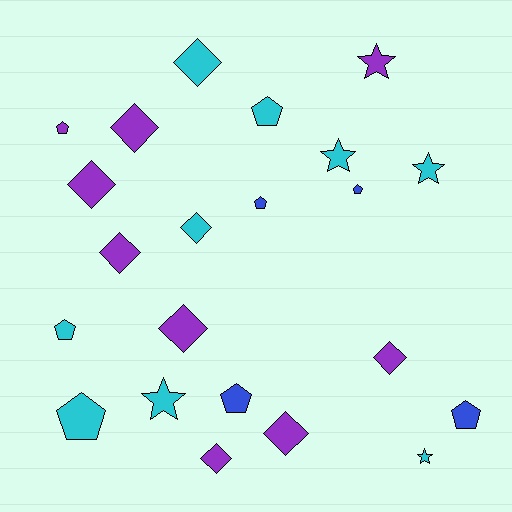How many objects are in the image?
There are 22 objects.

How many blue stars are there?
There are no blue stars.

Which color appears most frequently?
Purple, with 9 objects.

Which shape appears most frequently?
Diamond, with 9 objects.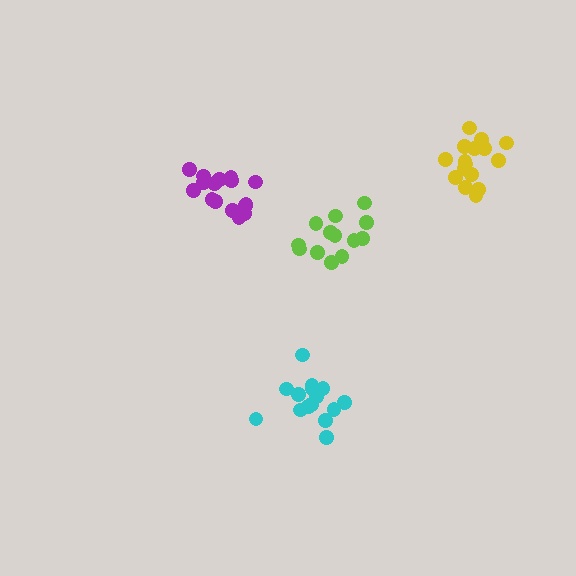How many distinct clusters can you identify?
There are 4 distinct clusters.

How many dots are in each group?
Group 1: 16 dots, Group 2: 17 dots, Group 3: 13 dots, Group 4: 16 dots (62 total).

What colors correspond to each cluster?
The clusters are colored: cyan, purple, lime, yellow.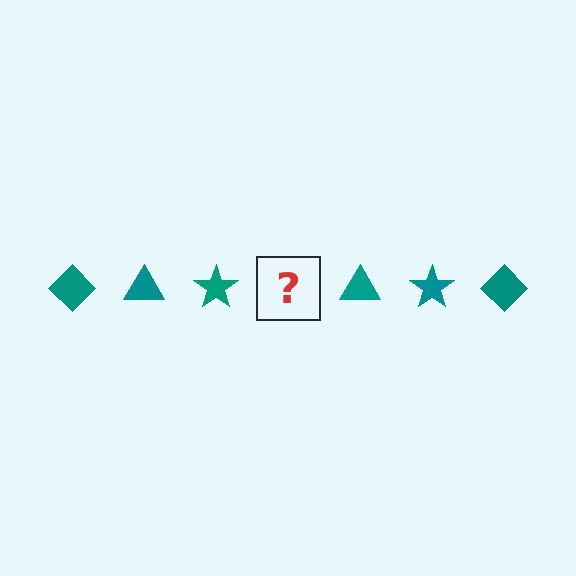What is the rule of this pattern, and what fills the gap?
The rule is that the pattern cycles through diamond, triangle, star shapes in teal. The gap should be filled with a teal diamond.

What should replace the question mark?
The question mark should be replaced with a teal diamond.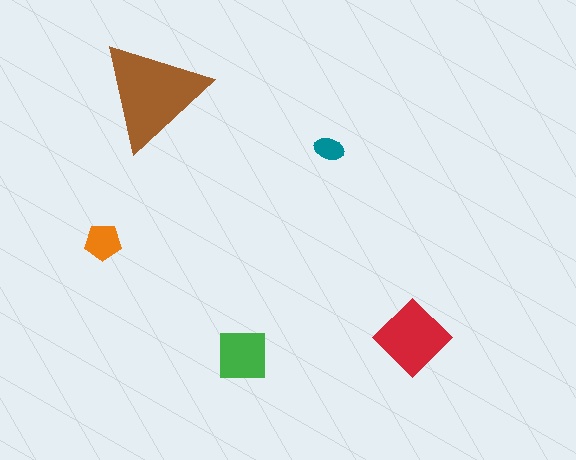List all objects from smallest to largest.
The teal ellipse, the orange pentagon, the green square, the red diamond, the brown triangle.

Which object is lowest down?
The green square is bottommost.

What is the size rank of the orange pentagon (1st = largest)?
4th.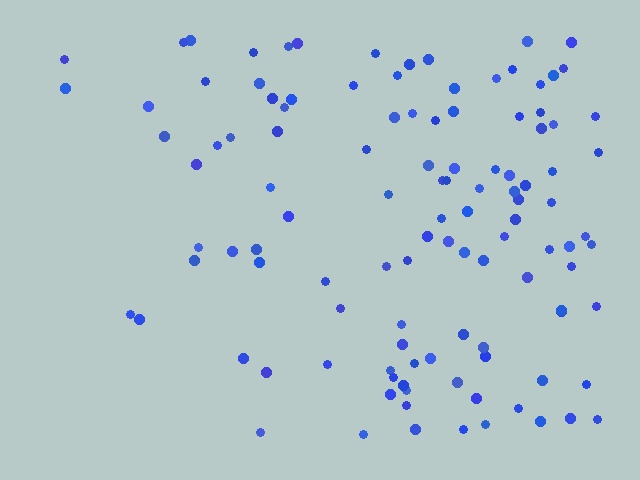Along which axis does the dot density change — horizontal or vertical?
Horizontal.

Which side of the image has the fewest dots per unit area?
The left.